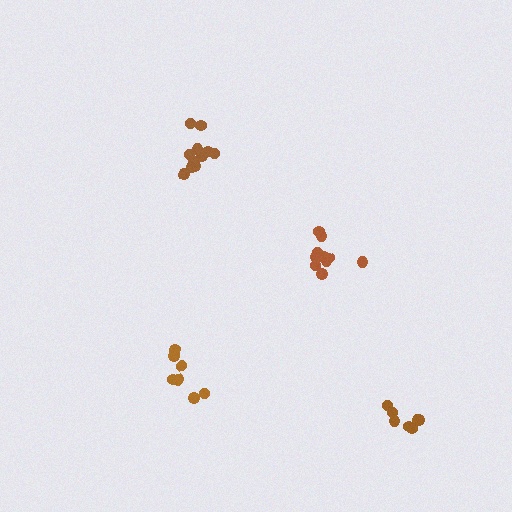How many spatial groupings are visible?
There are 4 spatial groupings.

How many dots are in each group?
Group 1: 10 dots, Group 2: 11 dots, Group 3: 7 dots, Group 4: 7 dots (35 total).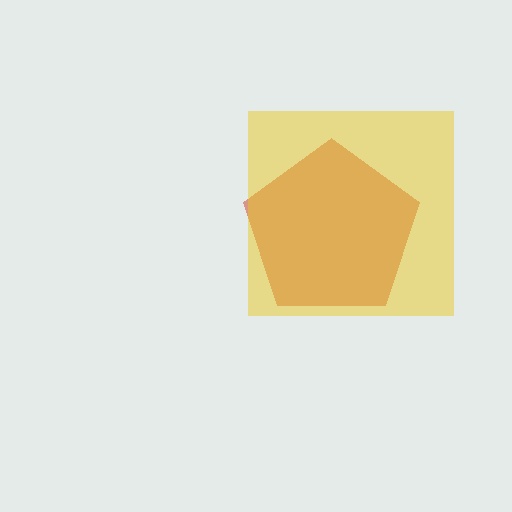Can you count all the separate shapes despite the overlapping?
Yes, there are 2 separate shapes.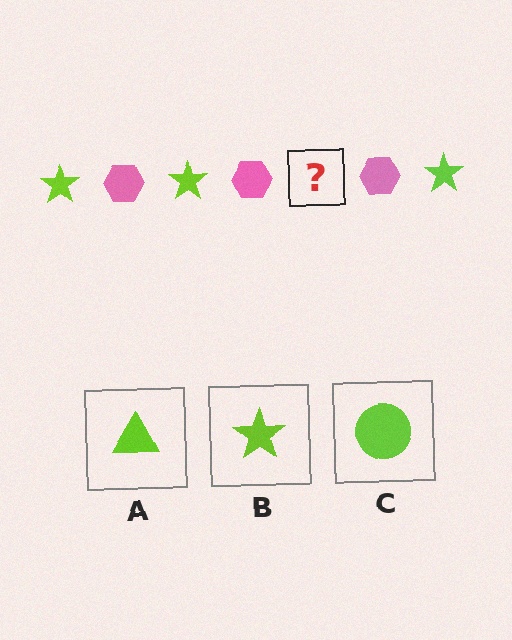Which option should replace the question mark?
Option B.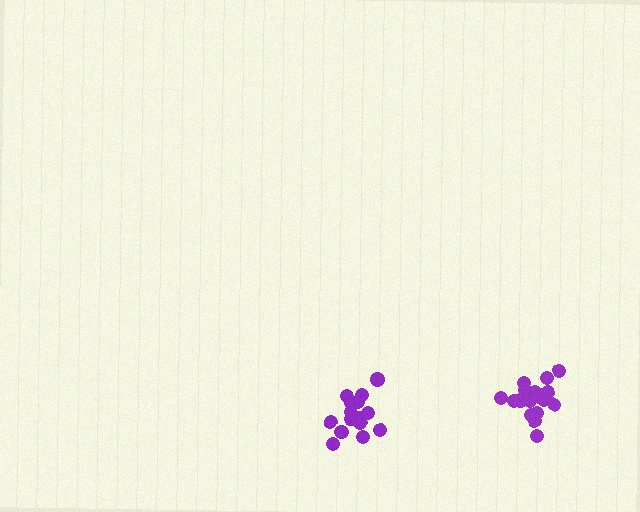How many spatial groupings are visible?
There are 2 spatial groupings.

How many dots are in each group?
Group 1: 17 dots, Group 2: 21 dots (38 total).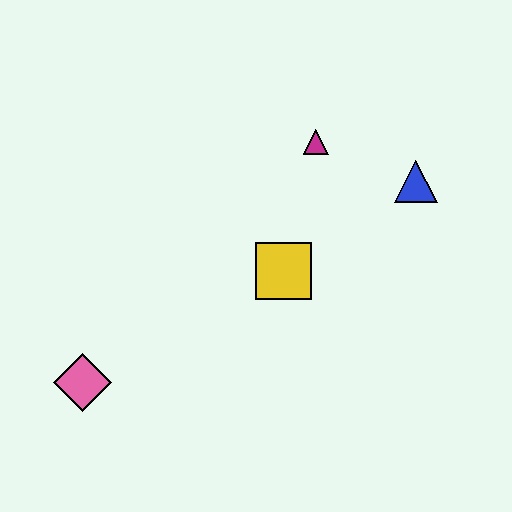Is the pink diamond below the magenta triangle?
Yes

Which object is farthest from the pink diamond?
The blue triangle is farthest from the pink diamond.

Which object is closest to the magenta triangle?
The blue triangle is closest to the magenta triangle.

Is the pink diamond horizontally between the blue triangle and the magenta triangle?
No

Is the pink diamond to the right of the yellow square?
No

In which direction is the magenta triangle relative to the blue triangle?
The magenta triangle is to the left of the blue triangle.